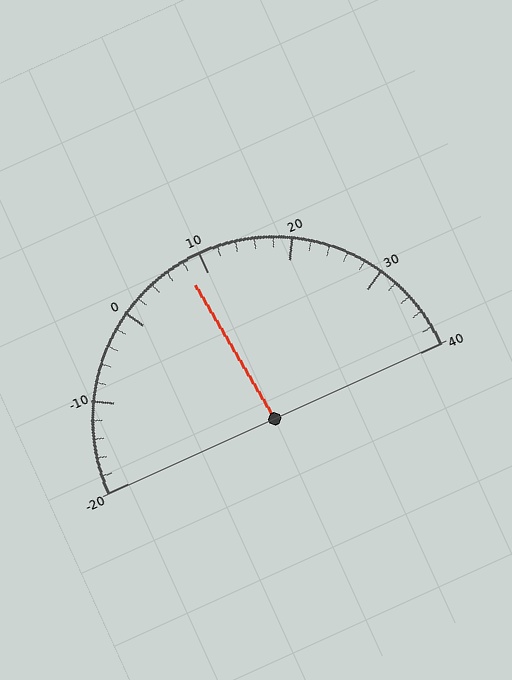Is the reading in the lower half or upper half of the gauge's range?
The reading is in the lower half of the range (-20 to 40).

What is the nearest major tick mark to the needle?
The nearest major tick mark is 10.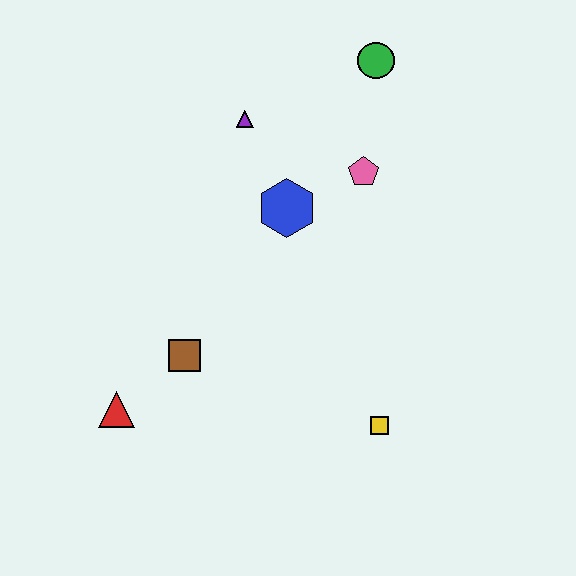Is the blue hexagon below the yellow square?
No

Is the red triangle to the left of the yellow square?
Yes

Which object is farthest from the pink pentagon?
The red triangle is farthest from the pink pentagon.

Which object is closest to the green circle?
The pink pentagon is closest to the green circle.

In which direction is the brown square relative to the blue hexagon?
The brown square is below the blue hexagon.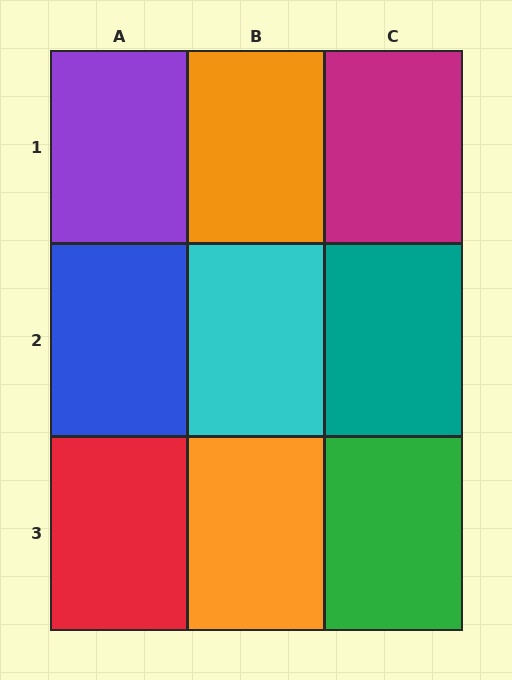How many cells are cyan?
1 cell is cyan.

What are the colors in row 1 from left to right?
Purple, orange, magenta.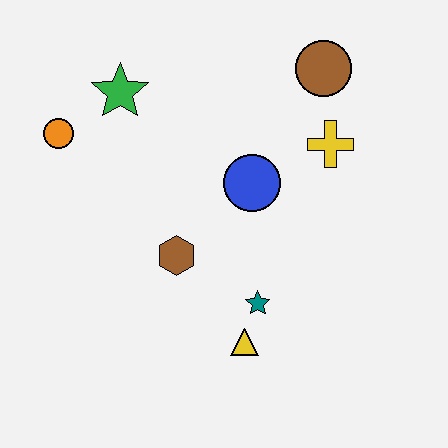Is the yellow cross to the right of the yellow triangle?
Yes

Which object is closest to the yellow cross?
The brown circle is closest to the yellow cross.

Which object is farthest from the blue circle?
The orange circle is farthest from the blue circle.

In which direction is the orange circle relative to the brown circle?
The orange circle is to the left of the brown circle.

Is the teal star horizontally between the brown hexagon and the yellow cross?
Yes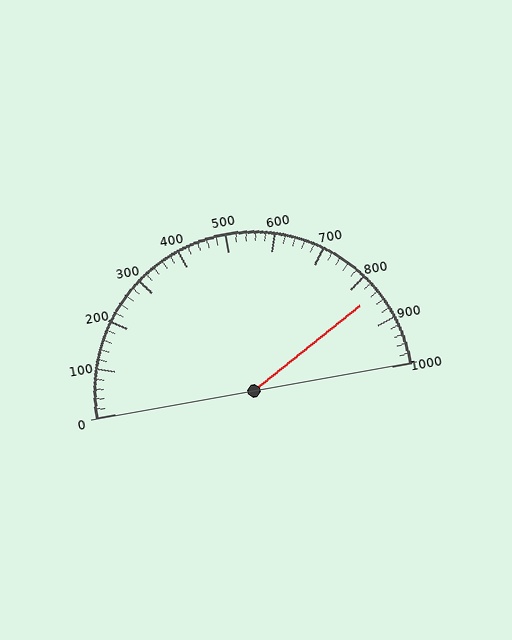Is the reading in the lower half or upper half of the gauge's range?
The reading is in the upper half of the range (0 to 1000).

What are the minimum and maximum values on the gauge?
The gauge ranges from 0 to 1000.